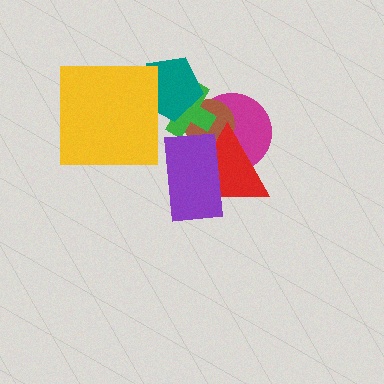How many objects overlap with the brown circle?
4 objects overlap with the brown circle.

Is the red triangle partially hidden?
Yes, it is partially covered by another shape.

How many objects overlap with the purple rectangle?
3 objects overlap with the purple rectangle.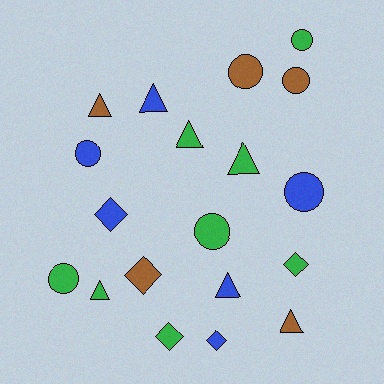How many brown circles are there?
There are 2 brown circles.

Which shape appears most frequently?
Circle, with 7 objects.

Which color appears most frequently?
Green, with 8 objects.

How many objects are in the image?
There are 19 objects.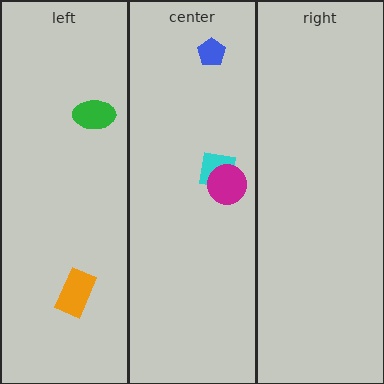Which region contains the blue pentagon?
The center region.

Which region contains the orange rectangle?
The left region.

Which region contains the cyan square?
The center region.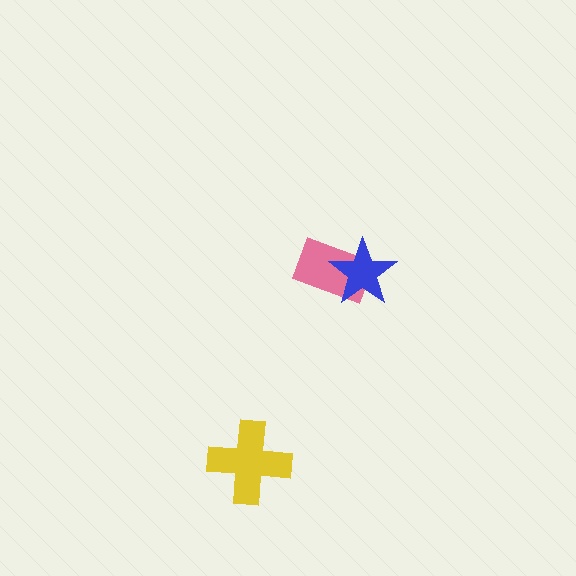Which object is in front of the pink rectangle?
The blue star is in front of the pink rectangle.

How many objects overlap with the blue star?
1 object overlaps with the blue star.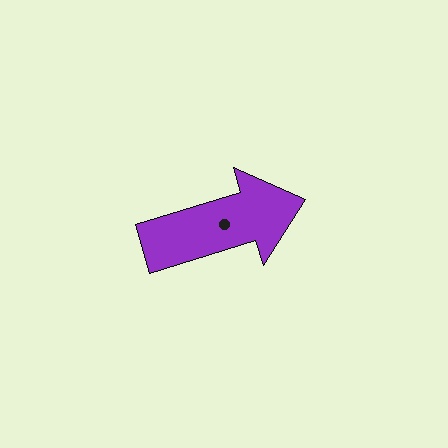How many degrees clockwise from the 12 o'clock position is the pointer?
Approximately 73 degrees.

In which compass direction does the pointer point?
East.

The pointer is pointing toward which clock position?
Roughly 2 o'clock.